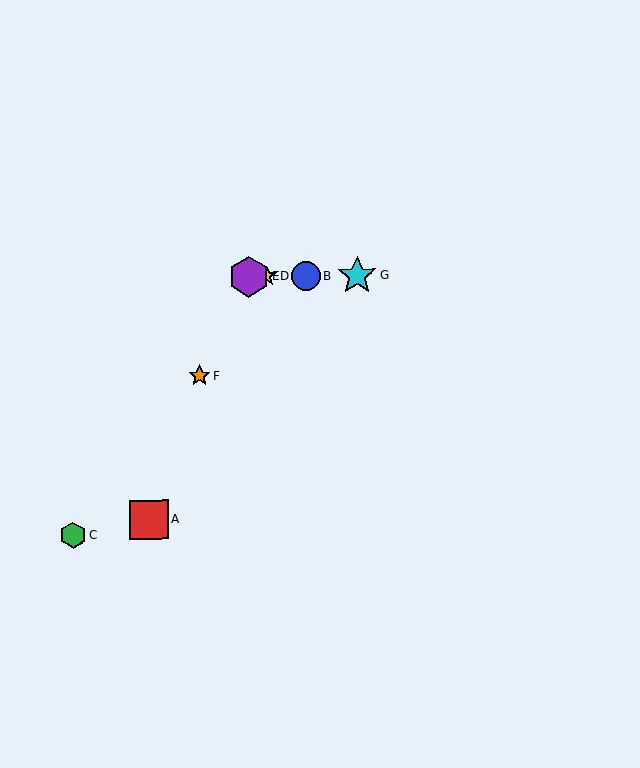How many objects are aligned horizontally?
4 objects (B, D, E, G) are aligned horizontally.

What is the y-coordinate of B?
Object B is at y≈276.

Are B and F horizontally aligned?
No, B is at y≈276 and F is at y≈376.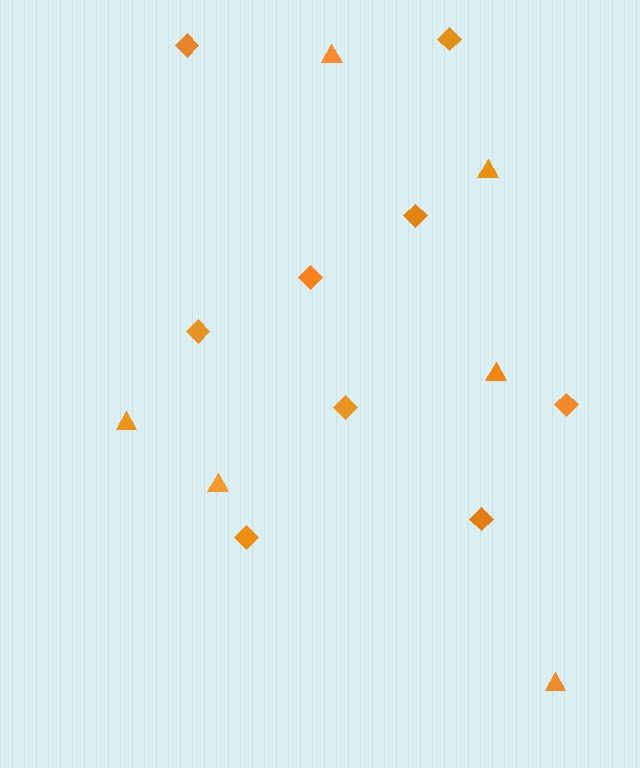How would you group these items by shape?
There are 2 groups: one group of diamonds (9) and one group of triangles (6).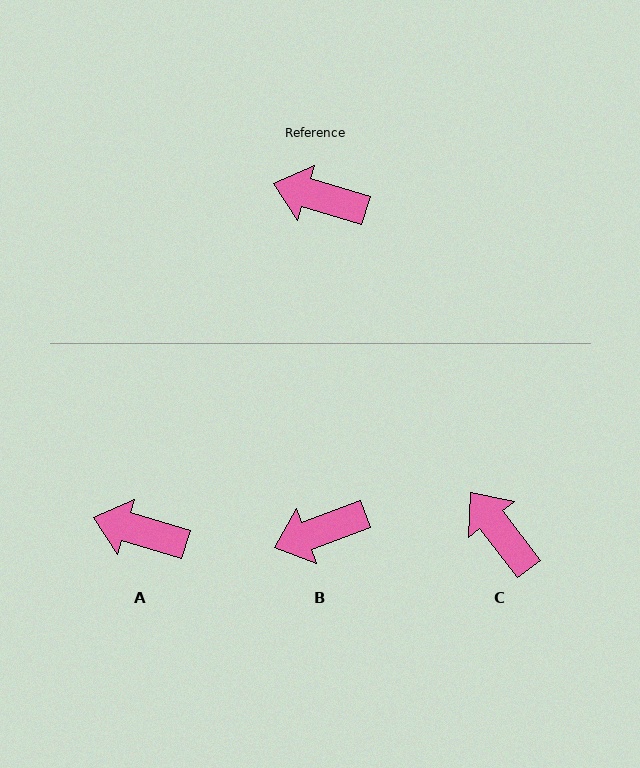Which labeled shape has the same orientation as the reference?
A.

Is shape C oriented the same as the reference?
No, it is off by about 36 degrees.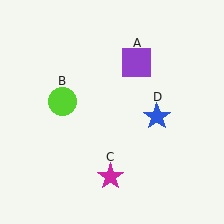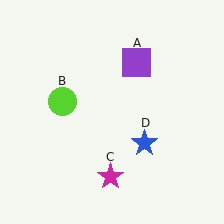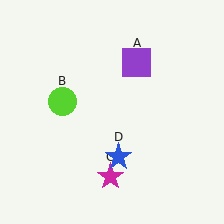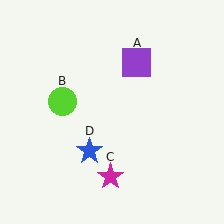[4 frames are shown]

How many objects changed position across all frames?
1 object changed position: blue star (object D).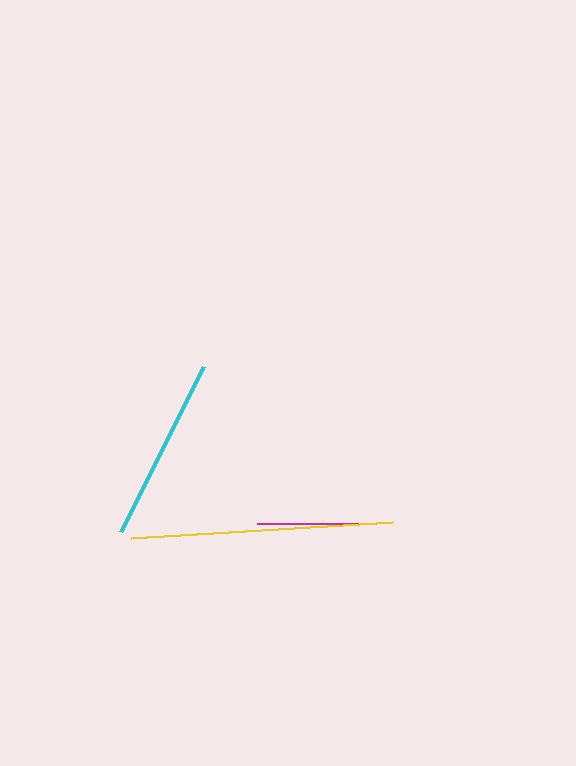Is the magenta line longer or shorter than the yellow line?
The yellow line is longer than the magenta line.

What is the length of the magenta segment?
The magenta segment is approximately 117 pixels long.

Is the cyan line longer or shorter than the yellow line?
The yellow line is longer than the cyan line.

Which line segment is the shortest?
The magenta line is the shortest at approximately 117 pixels.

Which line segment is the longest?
The yellow line is the longest at approximately 261 pixels.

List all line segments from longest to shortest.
From longest to shortest: yellow, cyan, magenta.